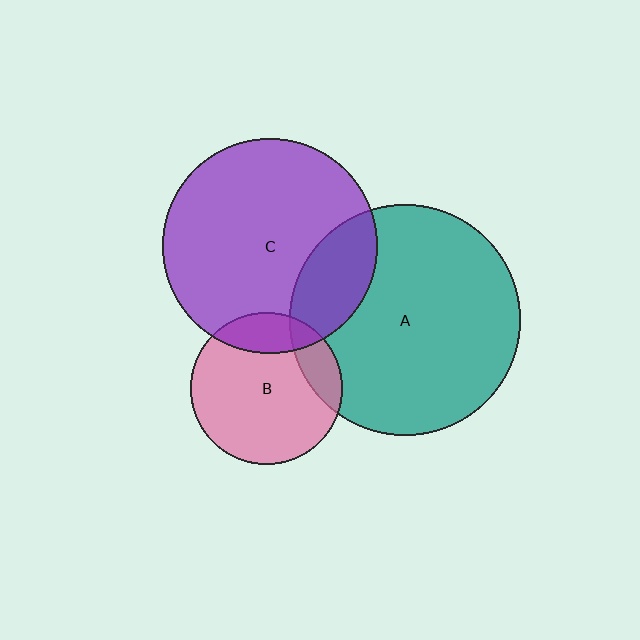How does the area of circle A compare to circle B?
Approximately 2.3 times.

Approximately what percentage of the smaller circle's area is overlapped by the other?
Approximately 15%.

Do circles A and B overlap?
Yes.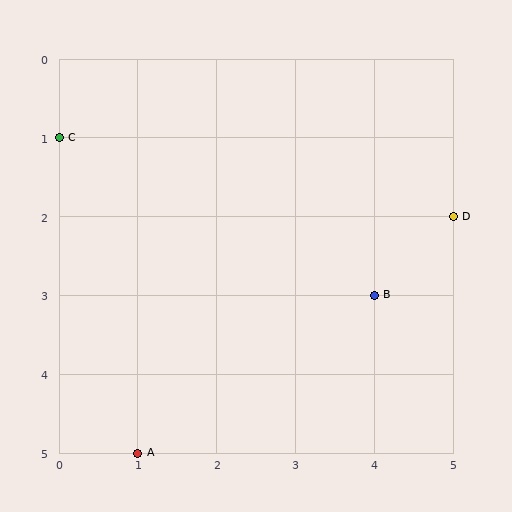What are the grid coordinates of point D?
Point D is at grid coordinates (5, 2).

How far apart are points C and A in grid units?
Points C and A are 1 column and 4 rows apart (about 4.1 grid units diagonally).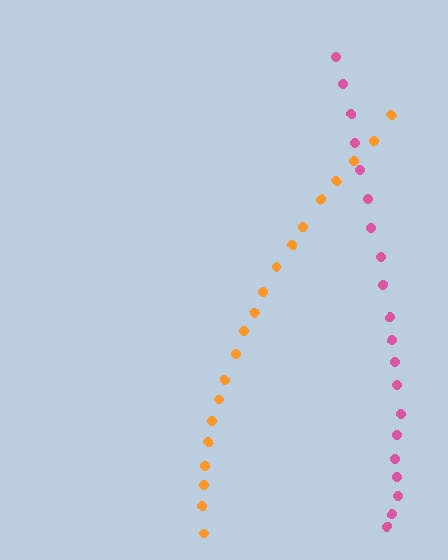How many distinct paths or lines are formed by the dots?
There are 2 distinct paths.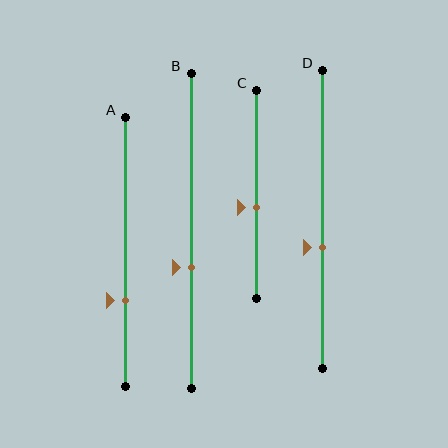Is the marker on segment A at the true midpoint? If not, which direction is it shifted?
No, the marker on segment A is shifted downward by about 18% of the segment length.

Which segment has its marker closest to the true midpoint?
Segment C has its marker closest to the true midpoint.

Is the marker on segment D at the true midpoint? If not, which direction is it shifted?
No, the marker on segment D is shifted downward by about 9% of the segment length.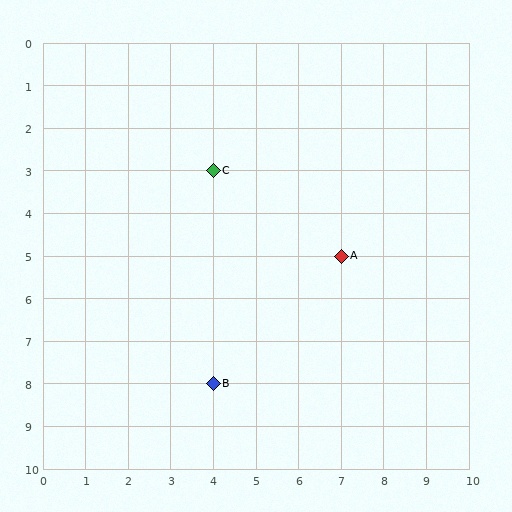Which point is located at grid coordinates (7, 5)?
Point A is at (7, 5).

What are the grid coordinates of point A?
Point A is at grid coordinates (7, 5).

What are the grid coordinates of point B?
Point B is at grid coordinates (4, 8).